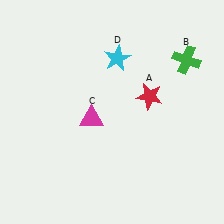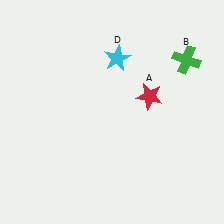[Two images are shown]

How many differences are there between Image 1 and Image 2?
There is 1 difference between the two images.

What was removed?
The magenta triangle (C) was removed in Image 2.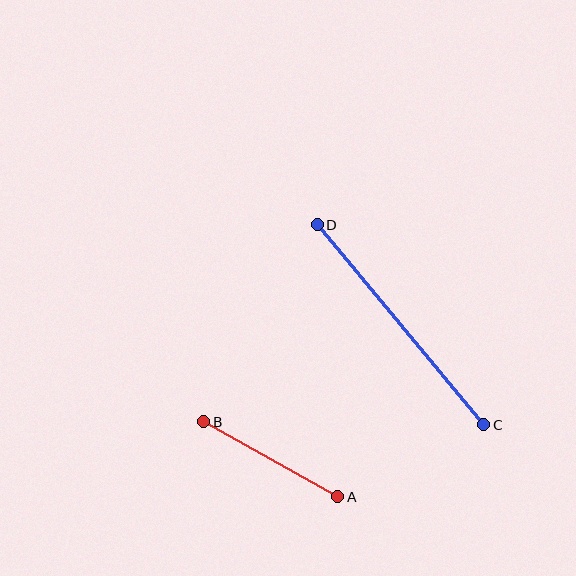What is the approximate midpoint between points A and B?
The midpoint is at approximately (271, 459) pixels.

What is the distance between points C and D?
The distance is approximately 260 pixels.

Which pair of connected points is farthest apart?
Points C and D are farthest apart.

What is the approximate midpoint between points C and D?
The midpoint is at approximately (401, 325) pixels.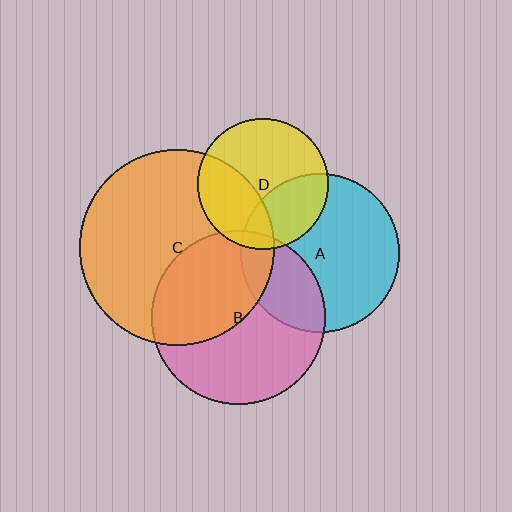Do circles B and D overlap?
Yes.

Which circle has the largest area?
Circle C (orange).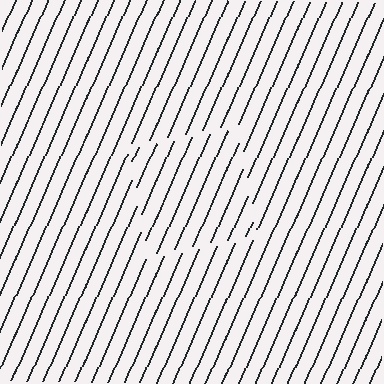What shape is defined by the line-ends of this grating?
An illusory square. The interior of the shape contains the same grating, shifted by half a period — the contour is defined by the phase discontinuity where line-ends from the inner and outer gratings abut.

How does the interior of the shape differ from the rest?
The interior of the shape contains the same grating, shifted by half a period — the contour is defined by the phase discontinuity where line-ends from the inner and outer gratings abut.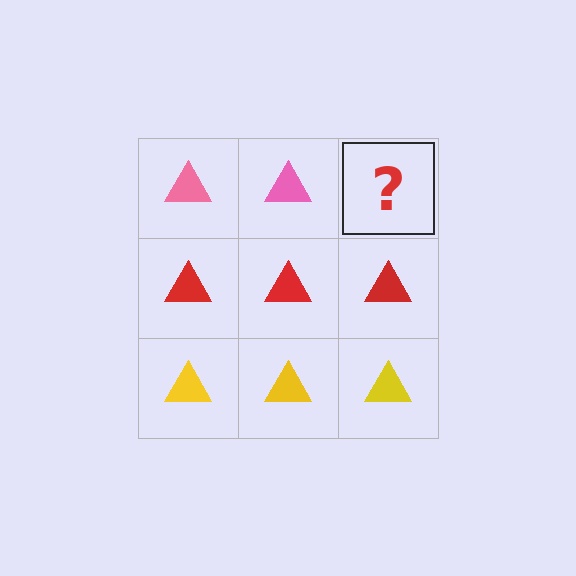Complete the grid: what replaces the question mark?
The question mark should be replaced with a pink triangle.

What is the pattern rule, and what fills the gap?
The rule is that each row has a consistent color. The gap should be filled with a pink triangle.